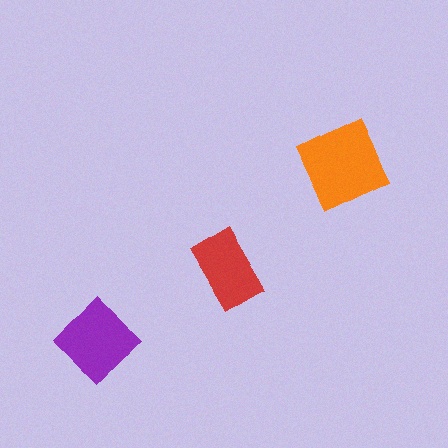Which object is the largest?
The orange diamond.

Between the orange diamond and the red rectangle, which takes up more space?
The orange diamond.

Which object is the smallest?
The red rectangle.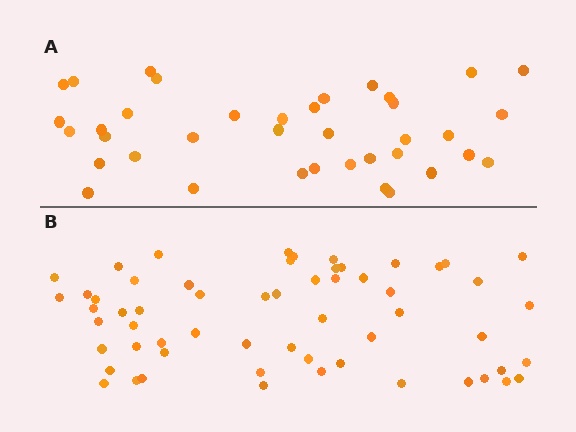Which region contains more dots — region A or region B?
Region B (the bottom region) has more dots.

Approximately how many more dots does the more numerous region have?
Region B has approximately 20 more dots than region A.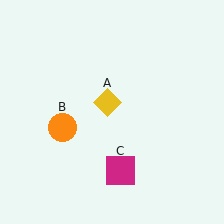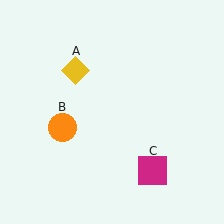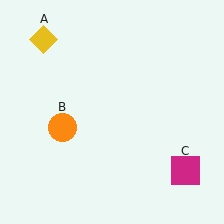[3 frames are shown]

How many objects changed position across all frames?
2 objects changed position: yellow diamond (object A), magenta square (object C).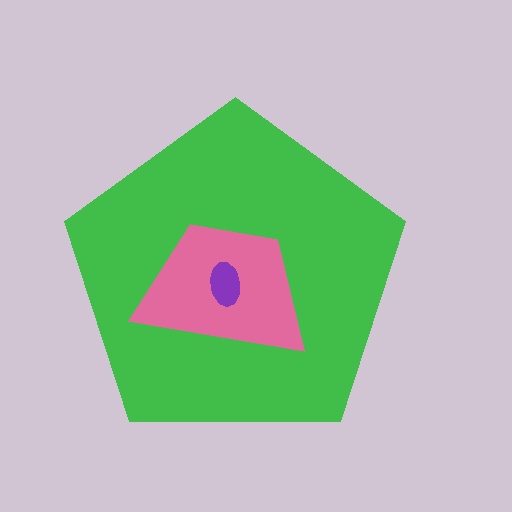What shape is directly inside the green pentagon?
The pink trapezoid.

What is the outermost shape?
The green pentagon.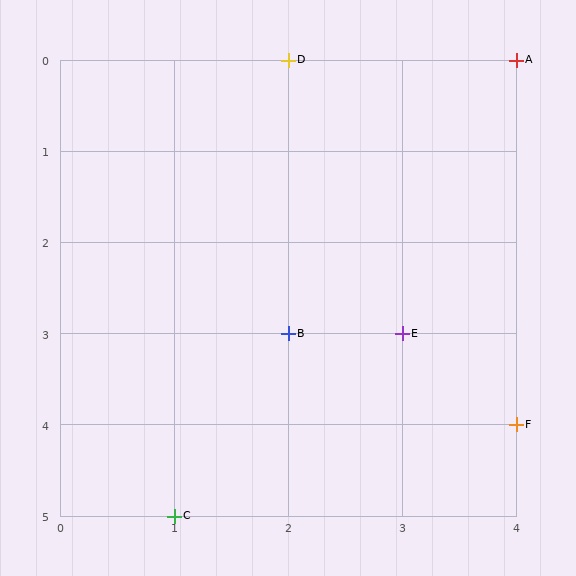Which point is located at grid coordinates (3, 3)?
Point E is at (3, 3).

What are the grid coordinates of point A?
Point A is at grid coordinates (4, 0).